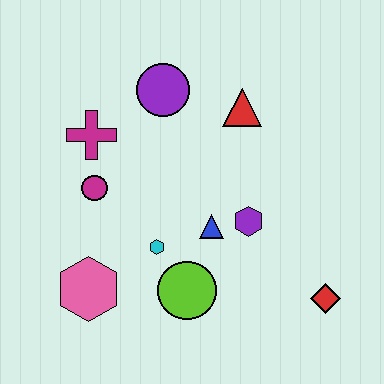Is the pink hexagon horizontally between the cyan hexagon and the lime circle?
No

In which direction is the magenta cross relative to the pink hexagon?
The magenta cross is above the pink hexagon.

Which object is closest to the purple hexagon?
The blue triangle is closest to the purple hexagon.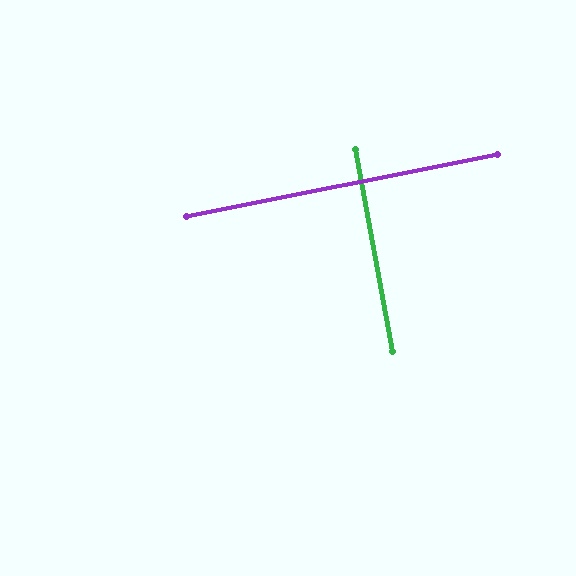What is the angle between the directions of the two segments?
Approximately 89 degrees.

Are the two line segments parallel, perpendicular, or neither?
Perpendicular — they meet at approximately 89°.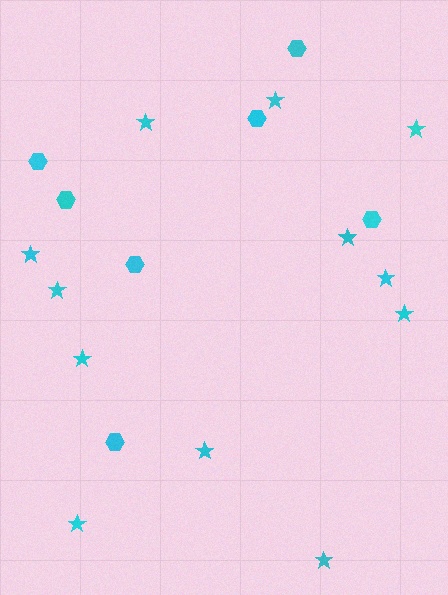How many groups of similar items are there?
There are 2 groups: one group of stars (12) and one group of hexagons (7).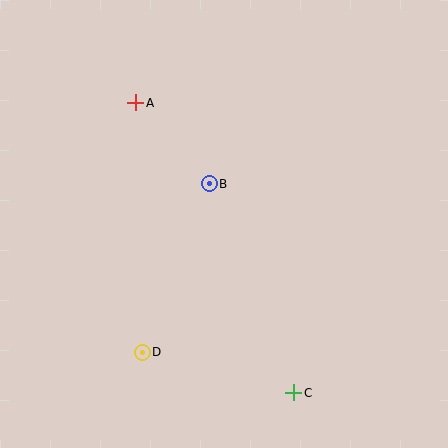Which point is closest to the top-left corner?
Point A is closest to the top-left corner.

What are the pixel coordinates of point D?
Point D is at (142, 352).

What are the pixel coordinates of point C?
Point C is at (294, 393).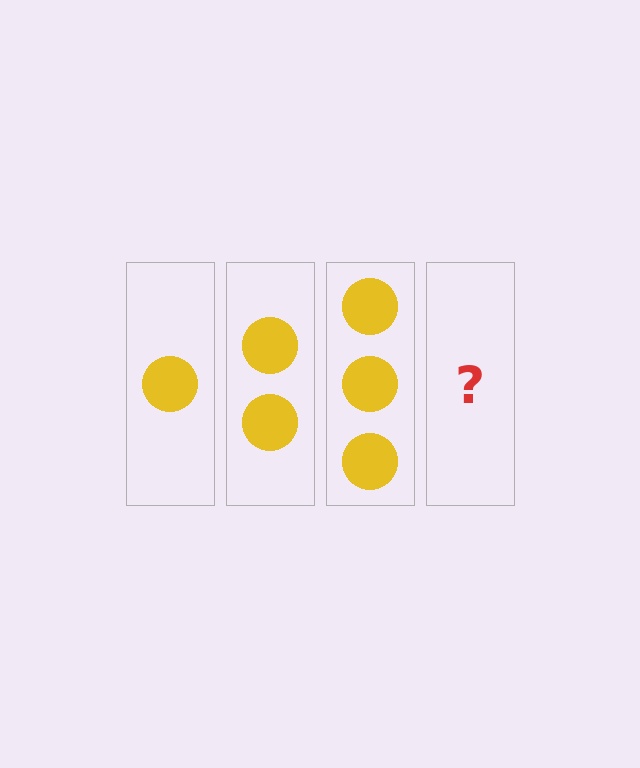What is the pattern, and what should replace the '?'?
The pattern is that each step adds one more circle. The '?' should be 4 circles.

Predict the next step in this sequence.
The next step is 4 circles.